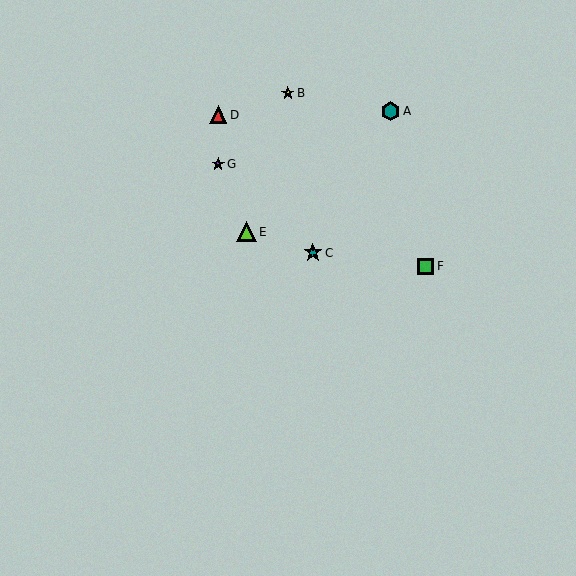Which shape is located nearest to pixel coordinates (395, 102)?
The teal hexagon (labeled A) at (391, 112) is nearest to that location.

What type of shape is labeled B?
Shape B is a yellow star.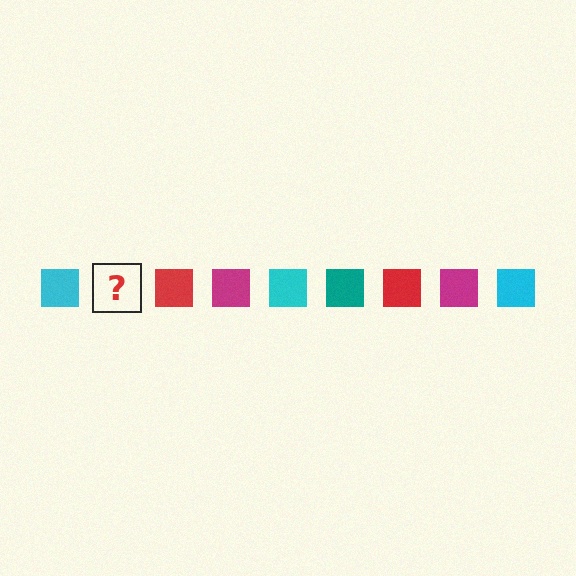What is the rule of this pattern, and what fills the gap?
The rule is that the pattern cycles through cyan, teal, red, magenta squares. The gap should be filled with a teal square.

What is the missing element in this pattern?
The missing element is a teal square.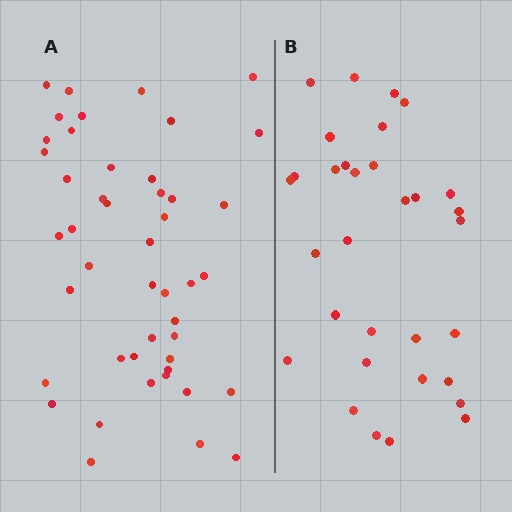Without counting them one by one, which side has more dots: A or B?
Region A (the left region) has more dots.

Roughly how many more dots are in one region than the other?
Region A has approximately 15 more dots than region B.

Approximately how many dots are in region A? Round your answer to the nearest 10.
About 50 dots. (The exact count is 46, which rounds to 50.)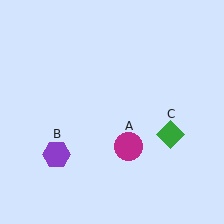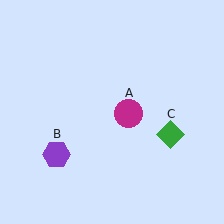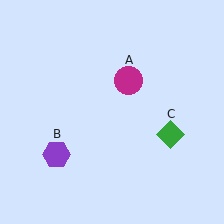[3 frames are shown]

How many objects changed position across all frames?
1 object changed position: magenta circle (object A).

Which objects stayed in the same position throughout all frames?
Purple hexagon (object B) and green diamond (object C) remained stationary.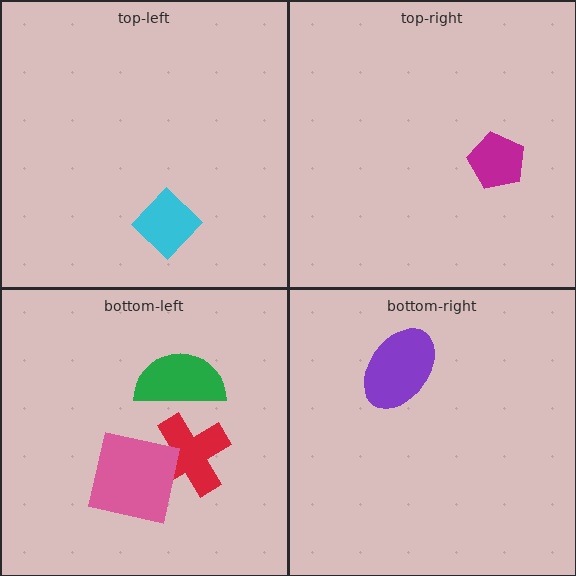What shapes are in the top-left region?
The cyan diamond.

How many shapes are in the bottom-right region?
1.